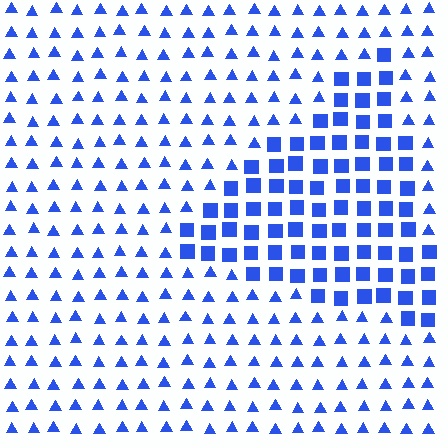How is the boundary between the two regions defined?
The boundary is defined by a change in element shape: squares inside vs. triangles outside. All elements share the same color and spacing.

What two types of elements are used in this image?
The image uses squares inside the triangle region and triangles outside it.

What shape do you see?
I see a triangle.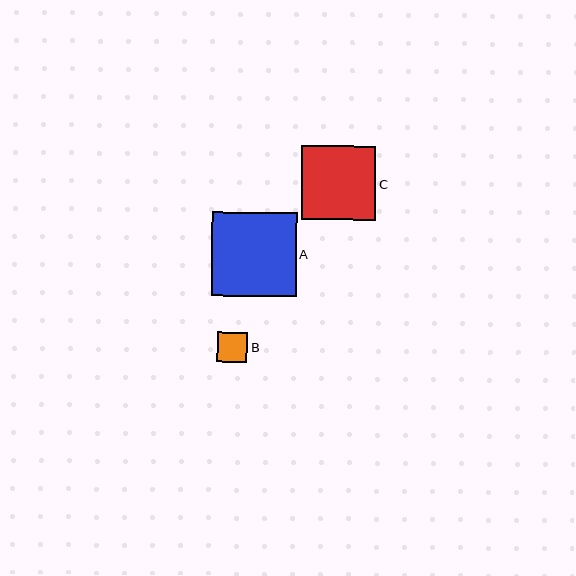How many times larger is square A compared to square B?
Square A is approximately 2.8 times the size of square B.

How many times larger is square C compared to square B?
Square C is approximately 2.5 times the size of square B.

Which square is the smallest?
Square B is the smallest with a size of approximately 30 pixels.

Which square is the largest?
Square A is the largest with a size of approximately 85 pixels.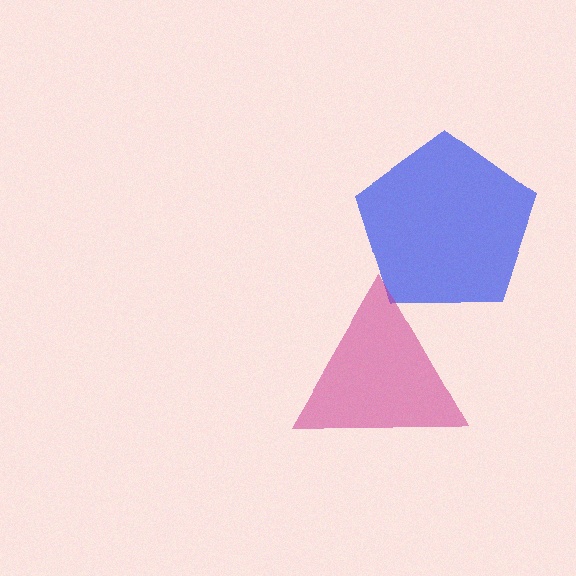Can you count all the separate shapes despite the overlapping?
Yes, there are 2 separate shapes.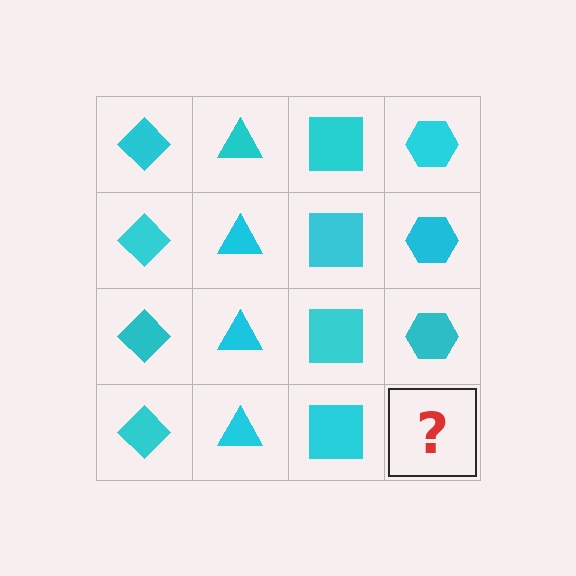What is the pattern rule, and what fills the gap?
The rule is that each column has a consistent shape. The gap should be filled with a cyan hexagon.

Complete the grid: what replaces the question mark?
The question mark should be replaced with a cyan hexagon.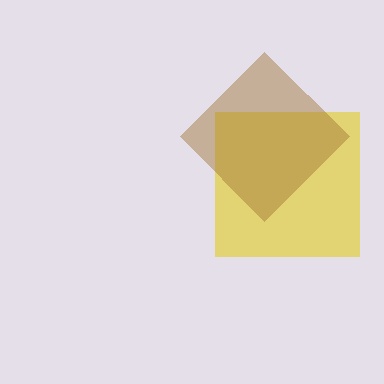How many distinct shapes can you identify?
There are 2 distinct shapes: a yellow square, a brown diamond.